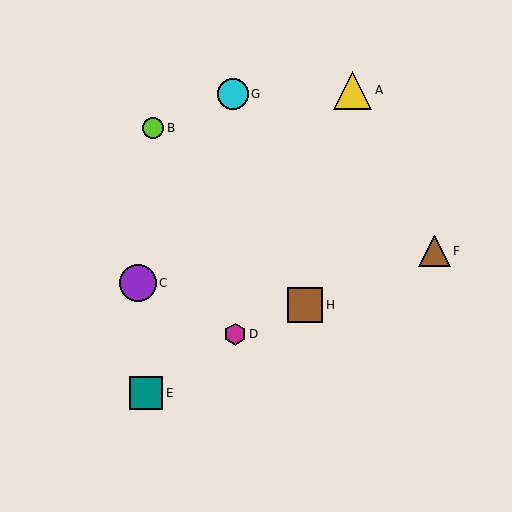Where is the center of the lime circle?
The center of the lime circle is at (153, 128).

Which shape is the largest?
The yellow triangle (labeled A) is the largest.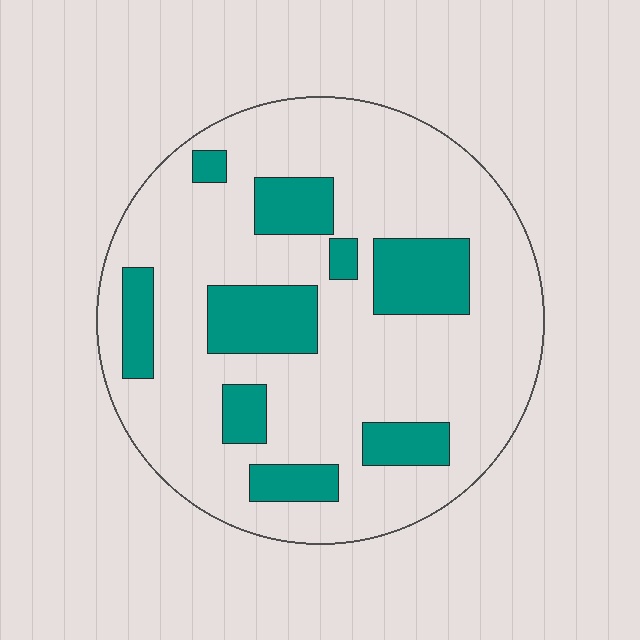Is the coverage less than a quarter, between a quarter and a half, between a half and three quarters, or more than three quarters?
Less than a quarter.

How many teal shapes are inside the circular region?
9.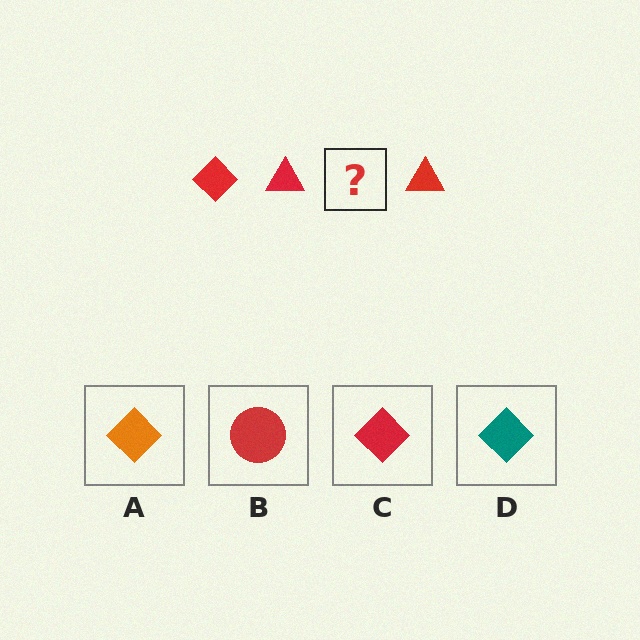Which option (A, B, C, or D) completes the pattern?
C.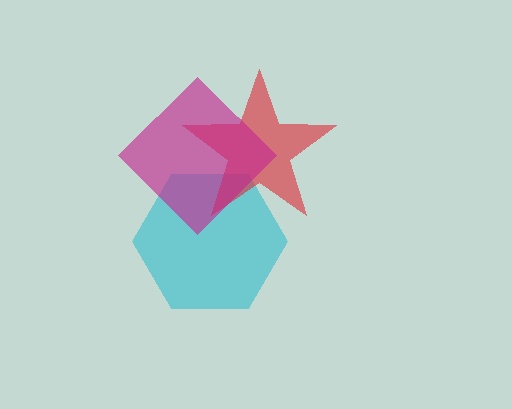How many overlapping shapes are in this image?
There are 3 overlapping shapes in the image.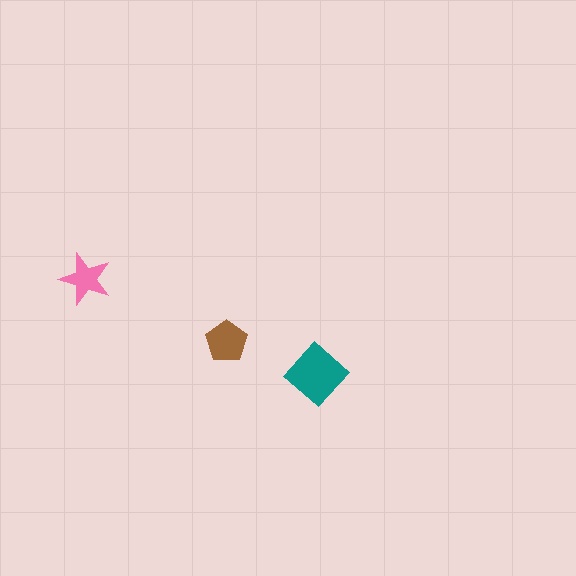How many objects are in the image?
There are 3 objects in the image.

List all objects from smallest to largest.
The pink star, the brown pentagon, the teal diamond.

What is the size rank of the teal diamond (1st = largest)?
1st.